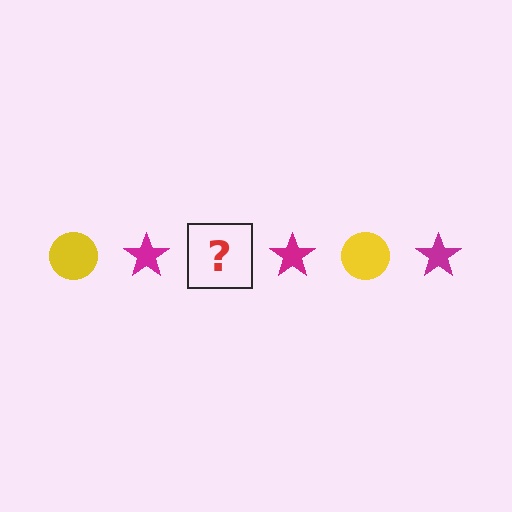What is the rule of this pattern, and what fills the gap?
The rule is that the pattern alternates between yellow circle and magenta star. The gap should be filled with a yellow circle.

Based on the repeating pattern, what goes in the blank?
The blank should be a yellow circle.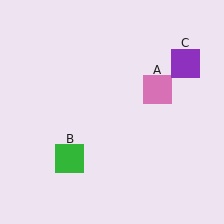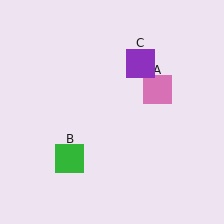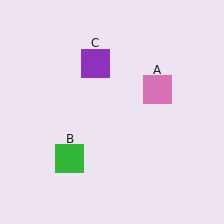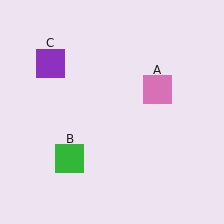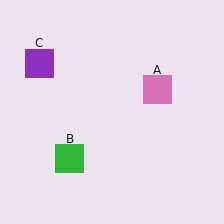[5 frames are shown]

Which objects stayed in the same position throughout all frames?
Pink square (object A) and green square (object B) remained stationary.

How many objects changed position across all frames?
1 object changed position: purple square (object C).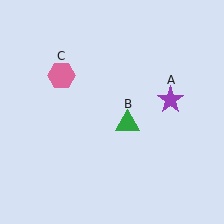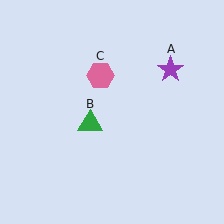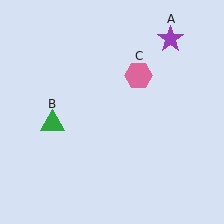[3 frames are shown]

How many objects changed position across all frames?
3 objects changed position: purple star (object A), green triangle (object B), pink hexagon (object C).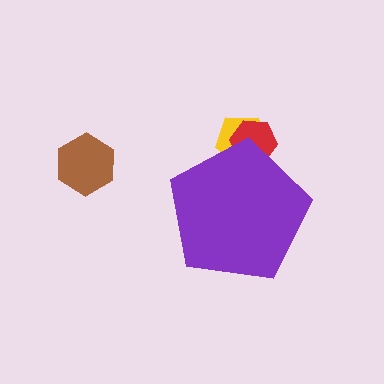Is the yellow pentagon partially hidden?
Yes, the yellow pentagon is partially hidden behind the purple pentagon.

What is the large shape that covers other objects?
A purple pentagon.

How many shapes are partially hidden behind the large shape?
2 shapes are partially hidden.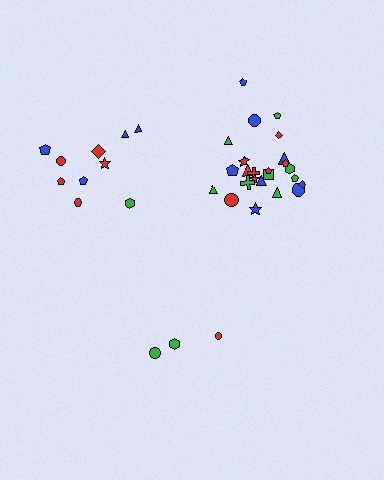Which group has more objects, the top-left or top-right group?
The top-right group.